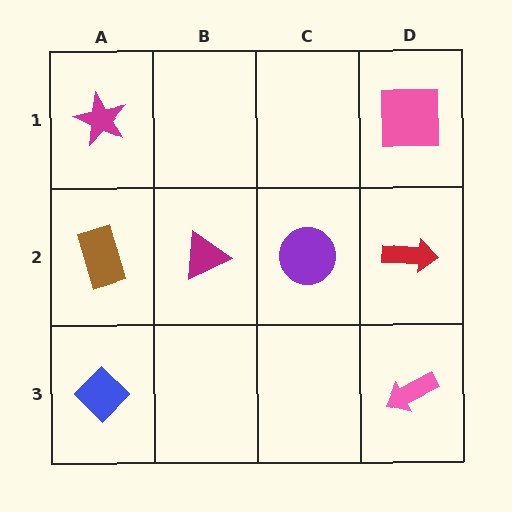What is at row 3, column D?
A pink arrow.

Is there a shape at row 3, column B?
No, that cell is empty.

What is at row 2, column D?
A red arrow.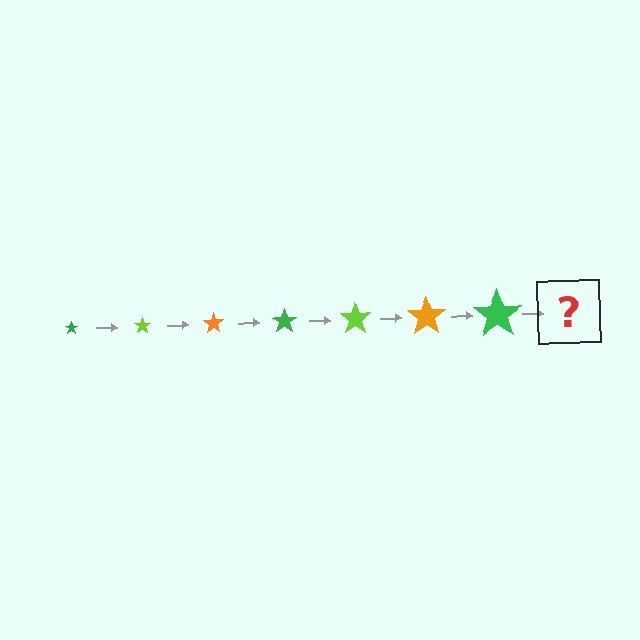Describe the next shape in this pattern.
It should be a lime star, larger than the previous one.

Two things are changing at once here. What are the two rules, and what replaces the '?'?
The two rules are that the star grows larger each step and the color cycles through green, lime, and orange. The '?' should be a lime star, larger than the previous one.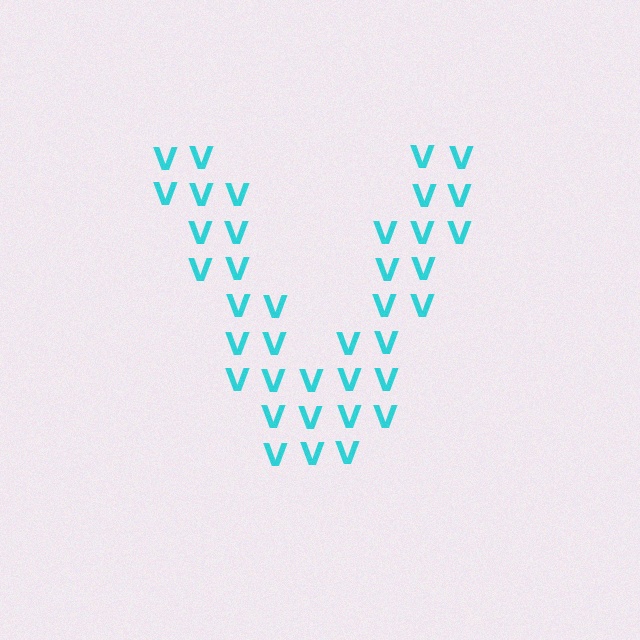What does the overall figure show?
The overall figure shows the letter V.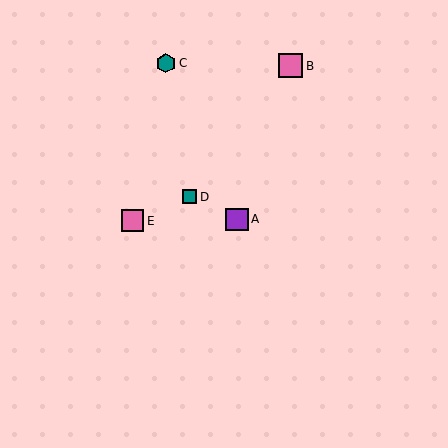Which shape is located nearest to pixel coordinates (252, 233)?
The purple square (labeled A) at (237, 219) is nearest to that location.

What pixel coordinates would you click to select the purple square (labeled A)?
Click at (237, 219) to select the purple square A.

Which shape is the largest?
The pink square (labeled B) is the largest.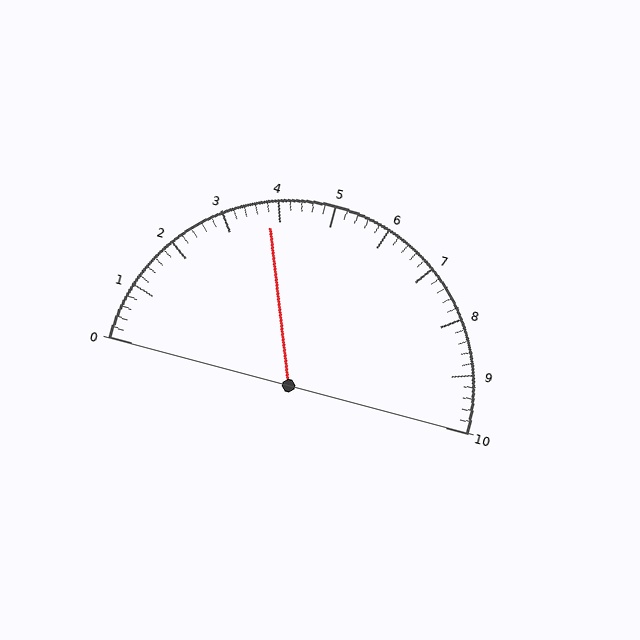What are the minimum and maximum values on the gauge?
The gauge ranges from 0 to 10.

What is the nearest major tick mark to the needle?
The nearest major tick mark is 4.